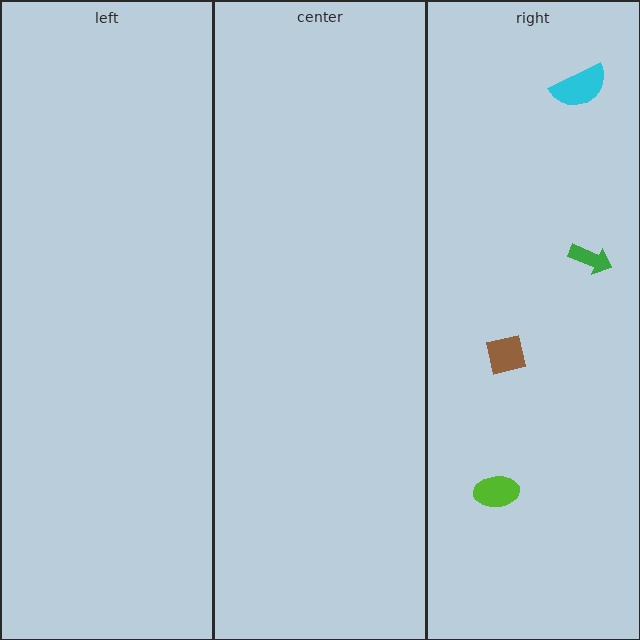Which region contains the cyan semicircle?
The right region.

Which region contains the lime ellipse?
The right region.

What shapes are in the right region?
The cyan semicircle, the brown square, the lime ellipse, the green arrow.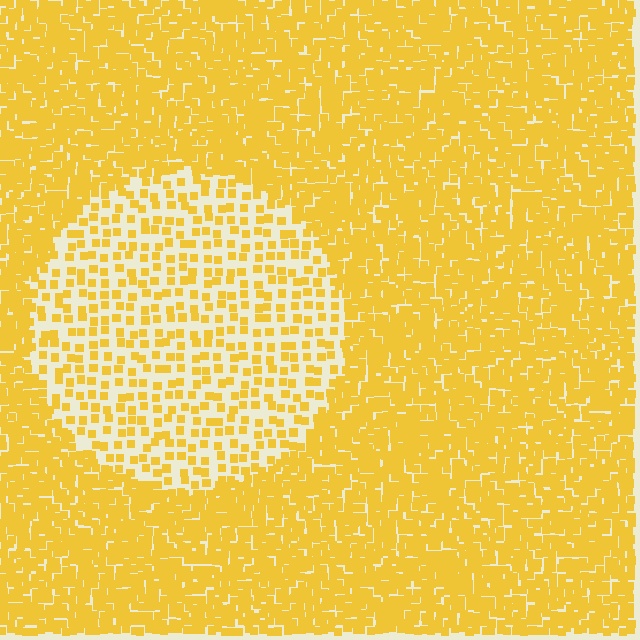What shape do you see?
I see a circle.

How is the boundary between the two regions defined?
The boundary is defined by a change in element density (approximately 2.7x ratio). All elements are the same color, size, and shape.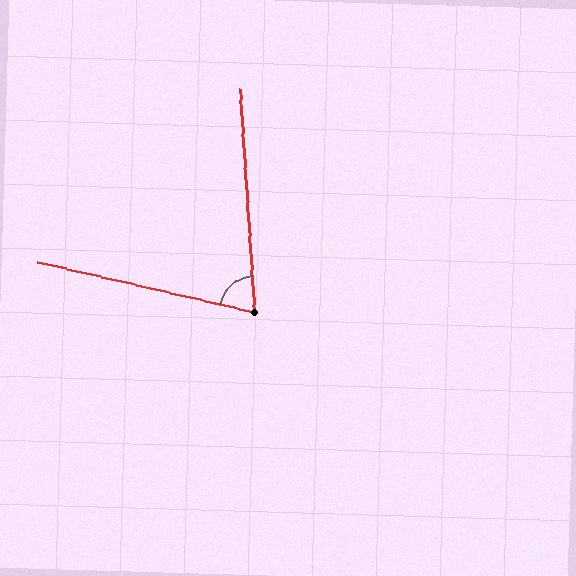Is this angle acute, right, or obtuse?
It is acute.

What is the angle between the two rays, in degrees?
Approximately 73 degrees.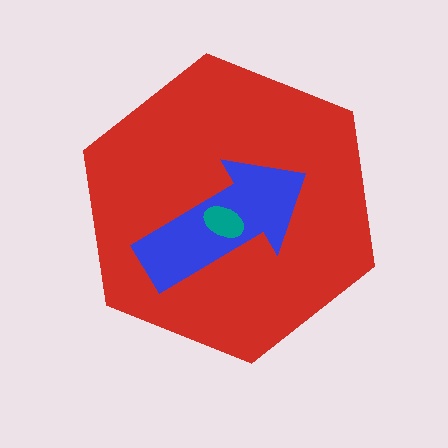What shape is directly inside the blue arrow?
The teal ellipse.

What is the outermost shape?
The red hexagon.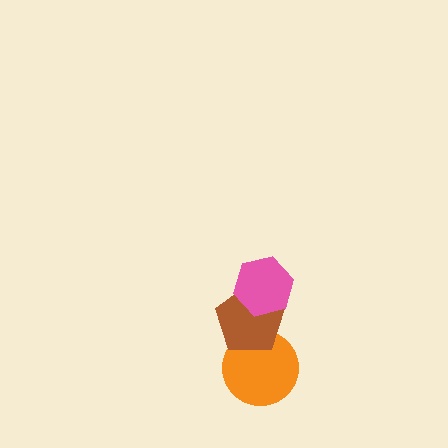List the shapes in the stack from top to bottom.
From top to bottom: the pink hexagon, the brown pentagon, the orange circle.